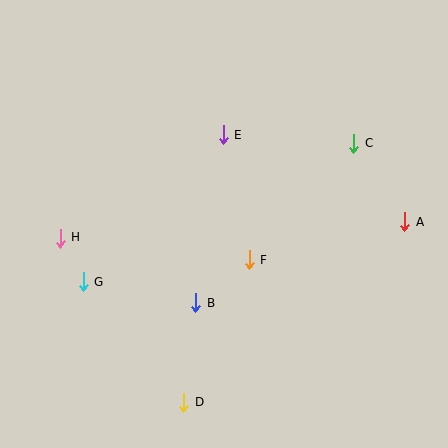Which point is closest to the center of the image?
Point F at (249, 260) is closest to the center.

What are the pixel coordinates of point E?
Point E is at (223, 135).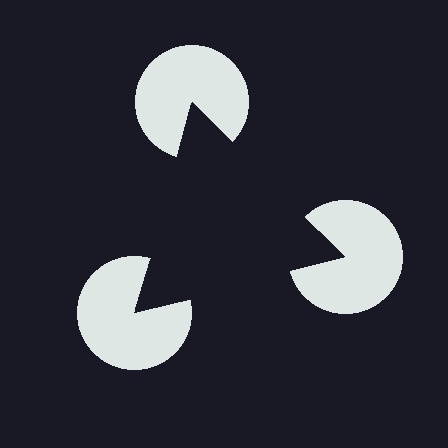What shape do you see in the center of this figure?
An illusory triangle — its edges are inferred from the aligned wedge cuts in the pac-man discs, not physically drawn.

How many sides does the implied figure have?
3 sides.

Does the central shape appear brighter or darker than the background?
It typically appears slightly darker than the background, even though no actual brightness change is drawn.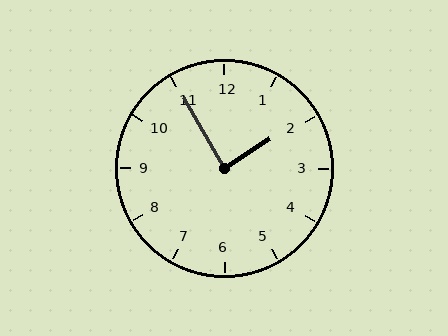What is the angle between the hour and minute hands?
Approximately 88 degrees.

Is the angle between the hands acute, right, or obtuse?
It is right.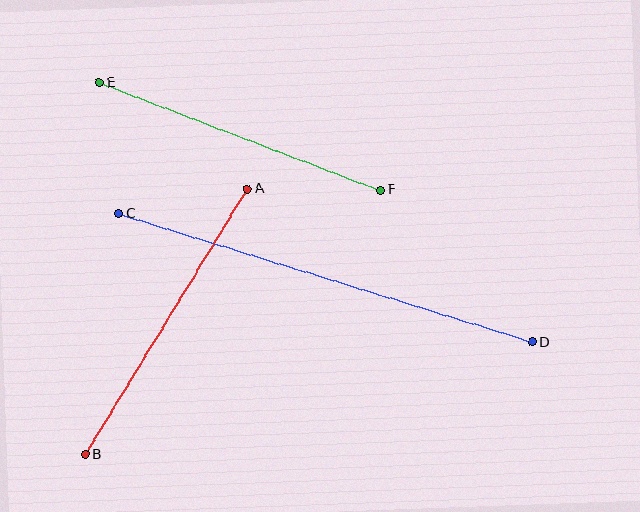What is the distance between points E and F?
The distance is approximately 301 pixels.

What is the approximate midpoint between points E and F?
The midpoint is at approximately (240, 136) pixels.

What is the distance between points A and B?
The distance is approximately 311 pixels.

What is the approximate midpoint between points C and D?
The midpoint is at approximately (326, 278) pixels.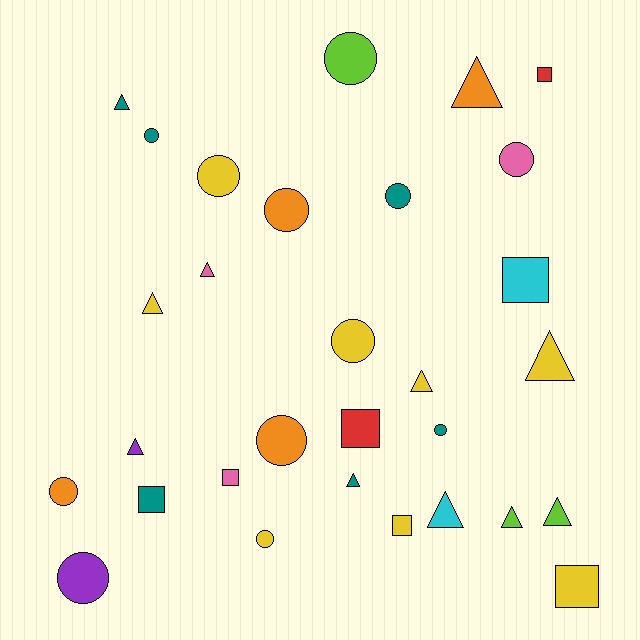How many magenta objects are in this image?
There are no magenta objects.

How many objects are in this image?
There are 30 objects.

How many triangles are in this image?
There are 11 triangles.